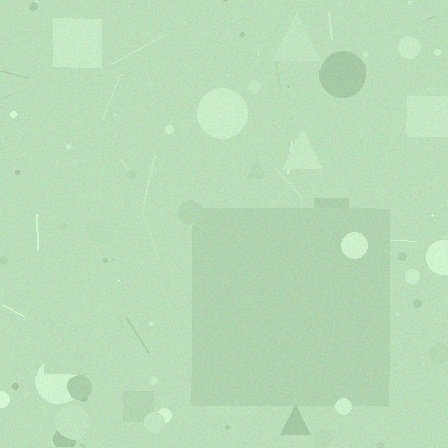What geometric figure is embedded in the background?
A square is embedded in the background.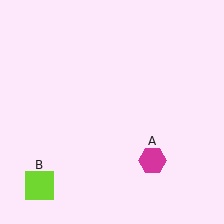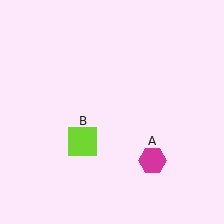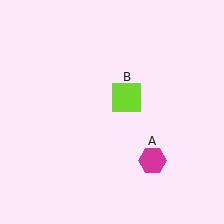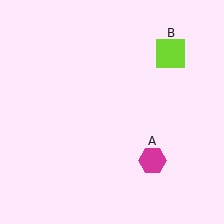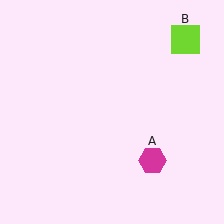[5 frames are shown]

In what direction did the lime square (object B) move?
The lime square (object B) moved up and to the right.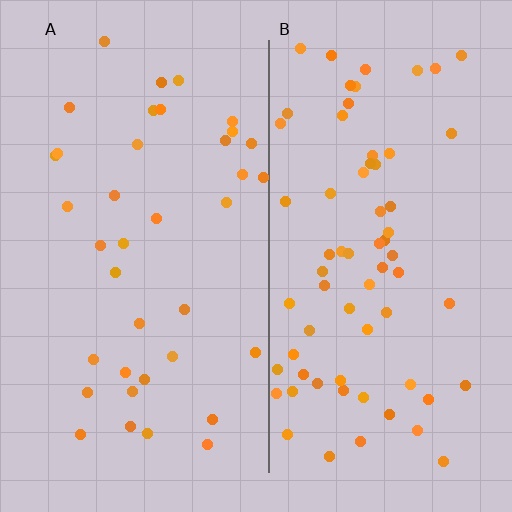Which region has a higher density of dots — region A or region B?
B (the right).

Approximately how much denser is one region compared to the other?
Approximately 1.8× — region B over region A.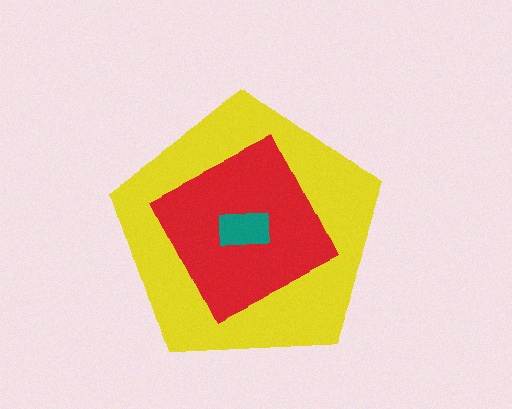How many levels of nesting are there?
3.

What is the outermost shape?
The yellow pentagon.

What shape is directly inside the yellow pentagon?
The red diamond.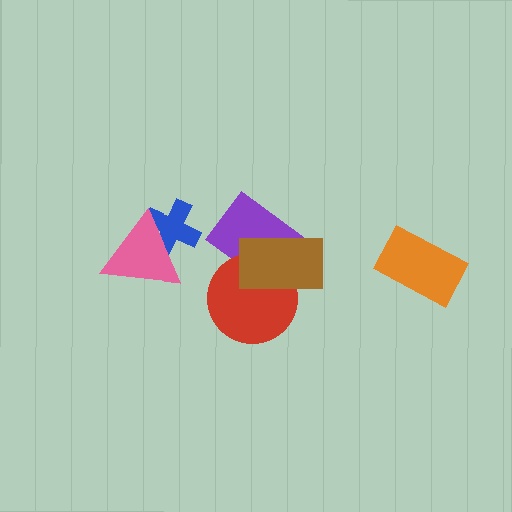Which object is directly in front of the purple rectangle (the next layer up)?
The red circle is directly in front of the purple rectangle.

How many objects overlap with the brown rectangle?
2 objects overlap with the brown rectangle.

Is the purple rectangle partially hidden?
Yes, it is partially covered by another shape.